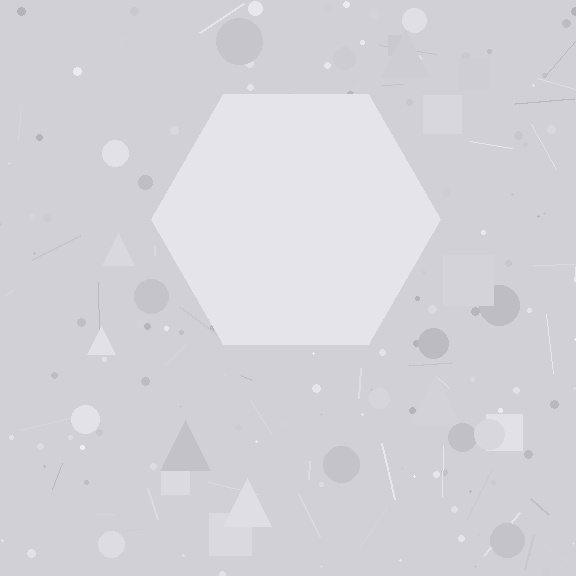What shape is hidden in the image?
A hexagon is hidden in the image.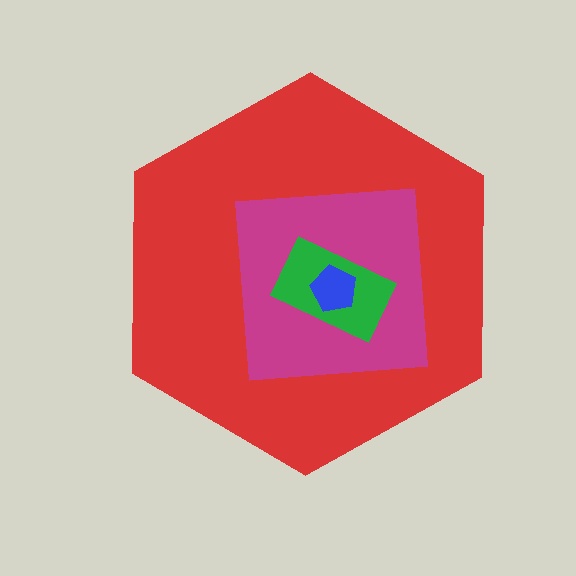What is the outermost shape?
The red hexagon.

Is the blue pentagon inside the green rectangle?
Yes.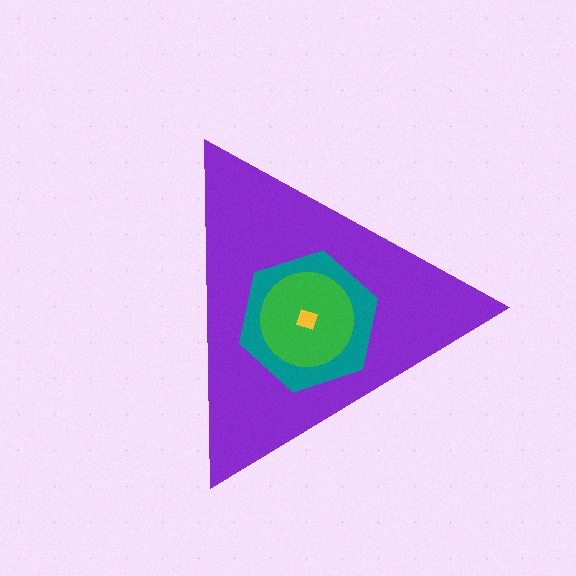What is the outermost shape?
The purple triangle.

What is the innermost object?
The yellow diamond.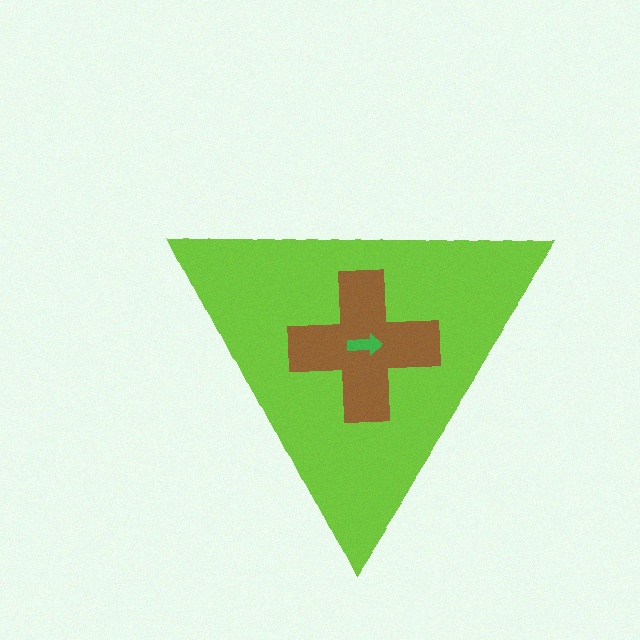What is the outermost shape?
The lime triangle.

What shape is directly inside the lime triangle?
The brown cross.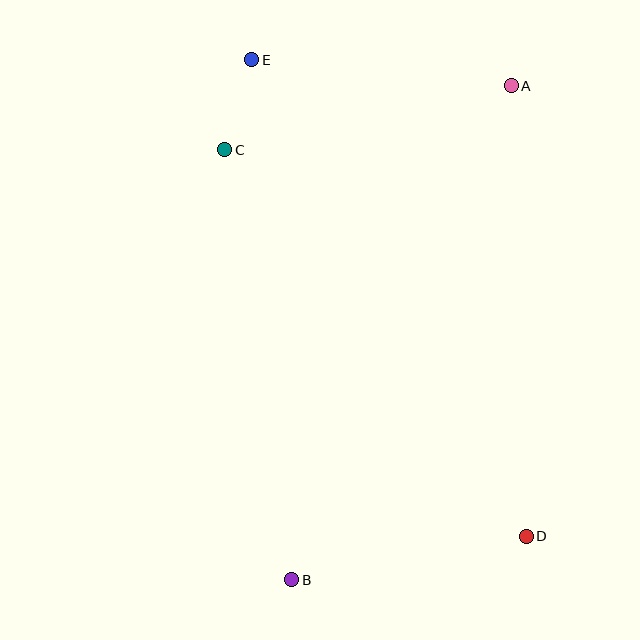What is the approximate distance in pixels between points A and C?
The distance between A and C is approximately 293 pixels.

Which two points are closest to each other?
Points C and E are closest to each other.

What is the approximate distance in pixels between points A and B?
The distance between A and B is approximately 540 pixels.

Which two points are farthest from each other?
Points D and E are farthest from each other.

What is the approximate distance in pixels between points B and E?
The distance between B and E is approximately 521 pixels.